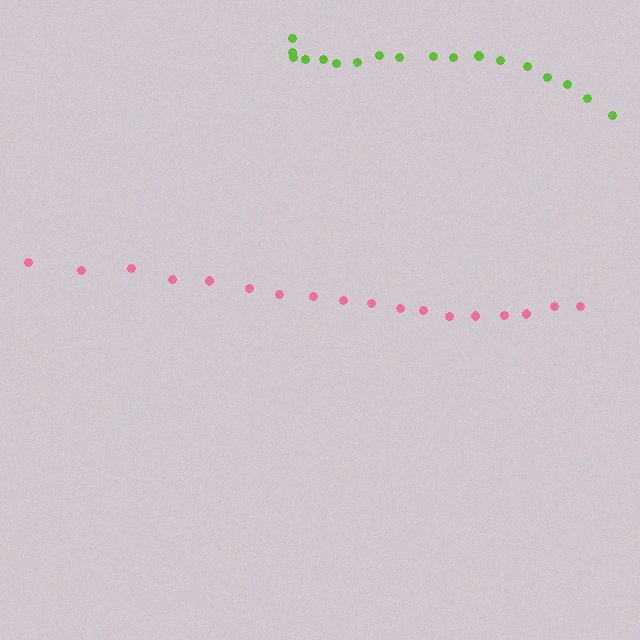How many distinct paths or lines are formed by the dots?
There are 2 distinct paths.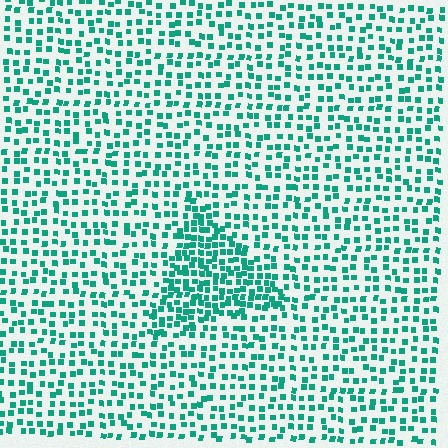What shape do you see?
I see a triangle.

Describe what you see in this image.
The image contains small teal elements arranged at two different densities. A triangle-shaped region is visible where the elements are more densely packed than the surrounding area.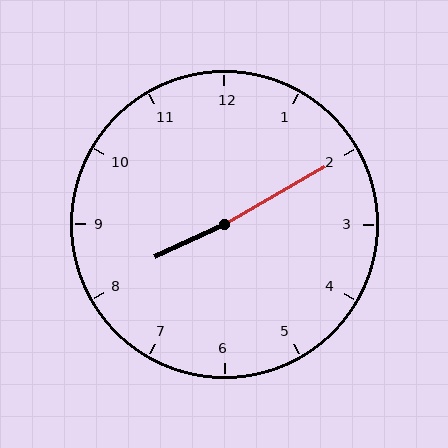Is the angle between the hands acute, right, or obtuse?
It is obtuse.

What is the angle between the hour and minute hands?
Approximately 175 degrees.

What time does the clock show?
8:10.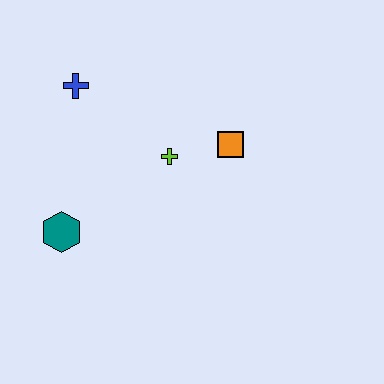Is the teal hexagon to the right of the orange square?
No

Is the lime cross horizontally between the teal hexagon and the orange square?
Yes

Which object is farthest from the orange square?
The teal hexagon is farthest from the orange square.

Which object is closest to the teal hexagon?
The lime cross is closest to the teal hexagon.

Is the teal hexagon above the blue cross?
No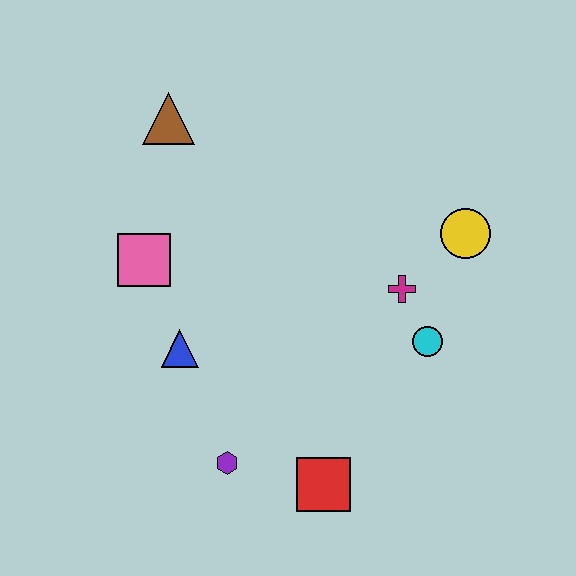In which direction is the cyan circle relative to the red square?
The cyan circle is above the red square.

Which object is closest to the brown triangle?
The pink square is closest to the brown triangle.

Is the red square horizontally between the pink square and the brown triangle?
No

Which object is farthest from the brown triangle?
The red square is farthest from the brown triangle.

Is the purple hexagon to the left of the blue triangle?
No